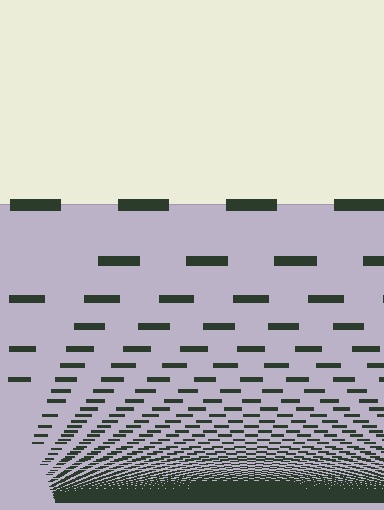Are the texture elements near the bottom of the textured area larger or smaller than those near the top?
Smaller. The gradient is inverted — elements near the bottom are smaller and denser.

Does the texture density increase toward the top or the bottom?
Density increases toward the bottom.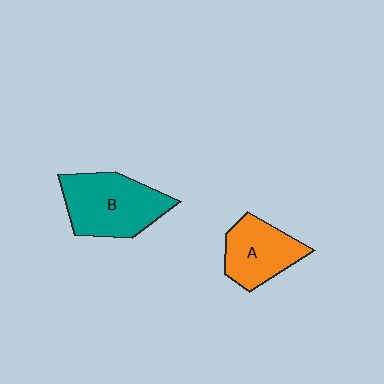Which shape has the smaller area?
Shape A (orange).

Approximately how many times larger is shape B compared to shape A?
Approximately 1.4 times.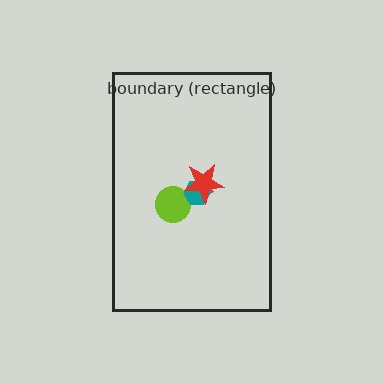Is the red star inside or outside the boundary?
Inside.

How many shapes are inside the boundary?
4 inside, 0 outside.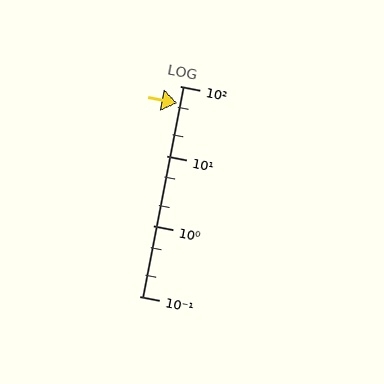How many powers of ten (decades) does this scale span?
The scale spans 3 decades, from 0.1 to 100.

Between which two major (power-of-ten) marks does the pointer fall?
The pointer is between 10 and 100.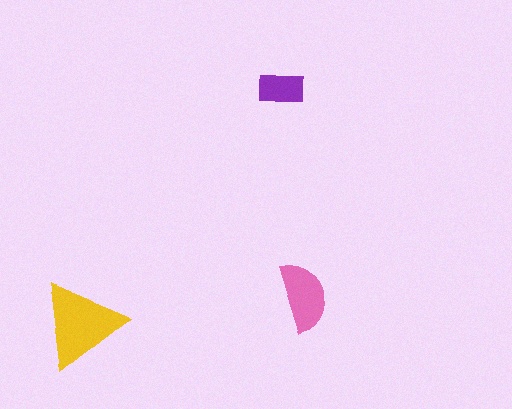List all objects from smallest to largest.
The purple rectangle, the pink semicircle, the yellow triangle.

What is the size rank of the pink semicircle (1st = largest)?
2nd.